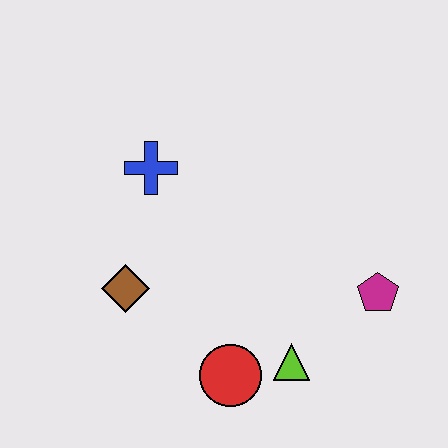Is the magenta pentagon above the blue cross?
No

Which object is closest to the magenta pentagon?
The lime triangle is closest to the magenta pentagon.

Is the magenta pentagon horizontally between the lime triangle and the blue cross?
No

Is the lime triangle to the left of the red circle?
No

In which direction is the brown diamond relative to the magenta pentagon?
The brown diamond is to the left of the magenta pentagon.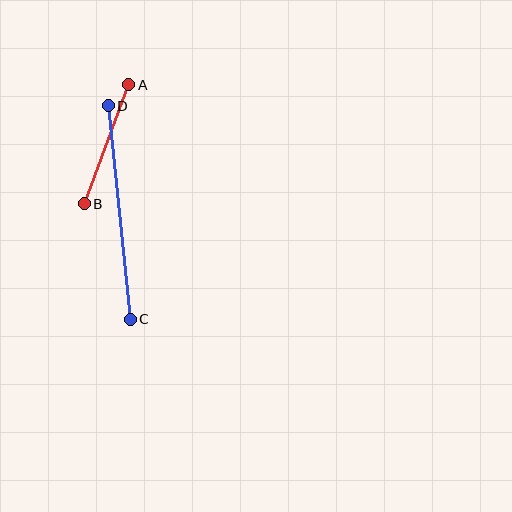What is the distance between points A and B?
The distance is approximately 126 pixels.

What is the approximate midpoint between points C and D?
The midpoint is at approximately (119, 213) pixels.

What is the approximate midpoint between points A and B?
The midpoint is at approximately (106, 144) pixels.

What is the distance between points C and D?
The distance is approximately 214 pixels.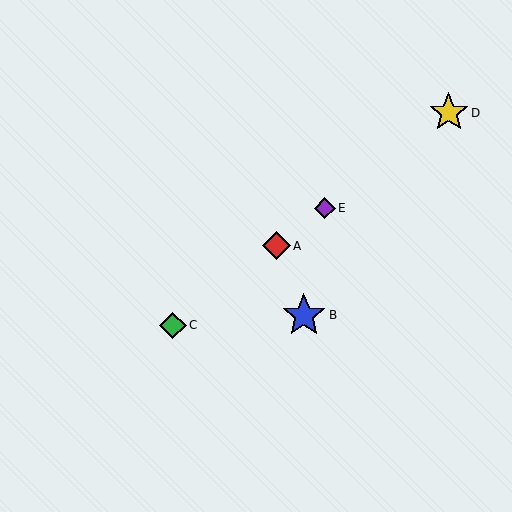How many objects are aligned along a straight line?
4 objects (A, C, D, E) are aligned along a straight line.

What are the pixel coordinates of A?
Object A is at (276, 246).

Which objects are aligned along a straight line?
Objects A, C, D, E are aligned along a straight line.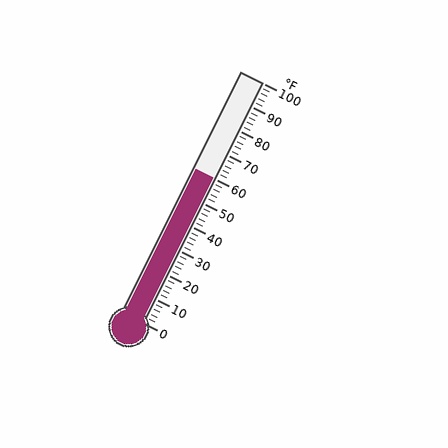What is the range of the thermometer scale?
The thermometer scale ranges from 0°F to 100°F.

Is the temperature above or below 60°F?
The temperature is at 60°F.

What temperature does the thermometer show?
The thermometer shows approximately 60°F.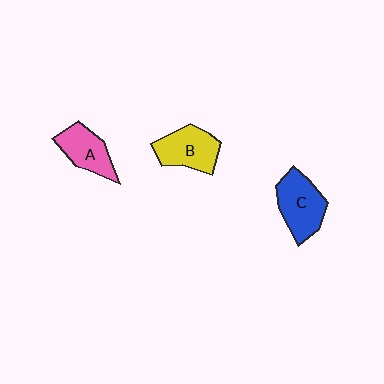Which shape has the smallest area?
Shape A (pink).